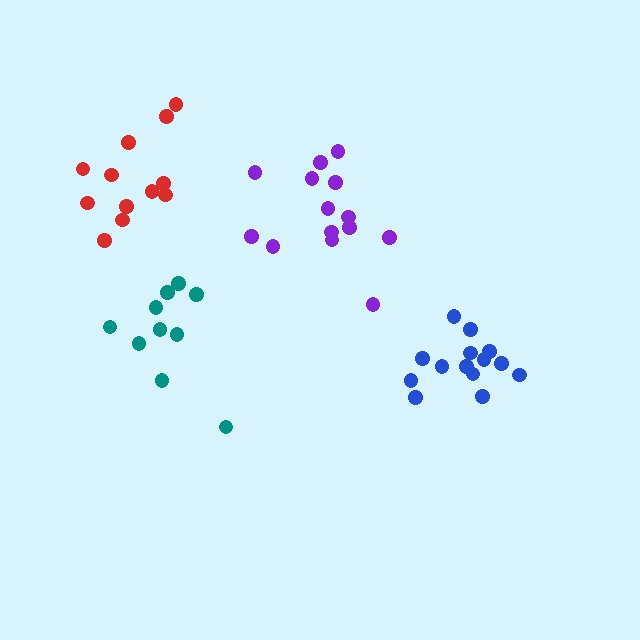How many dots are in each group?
Group 1: 14 dots, Group 2: 10 dots, Group 3: 14 dots, Group 4: 12 dots (50 total).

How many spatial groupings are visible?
There are 4 spatial groupings.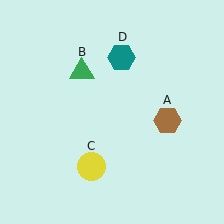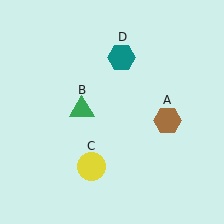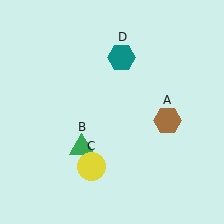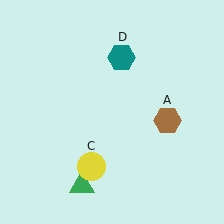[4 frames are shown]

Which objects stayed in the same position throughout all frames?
Brown hexagon (object A) and yellow circle (object C) and teal hexagon (object D) remained stationary.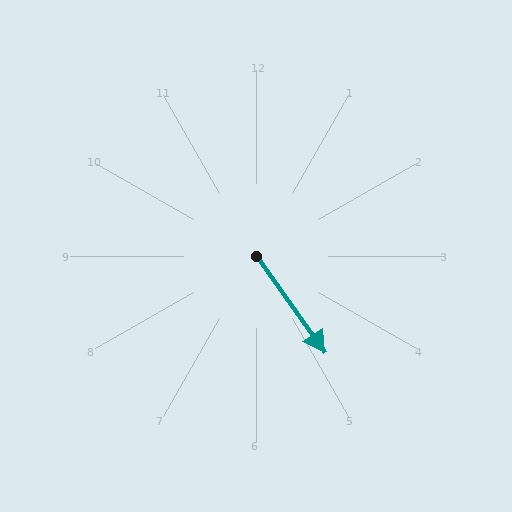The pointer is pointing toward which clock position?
Roughly 5 o'clock.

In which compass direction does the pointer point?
Southeast.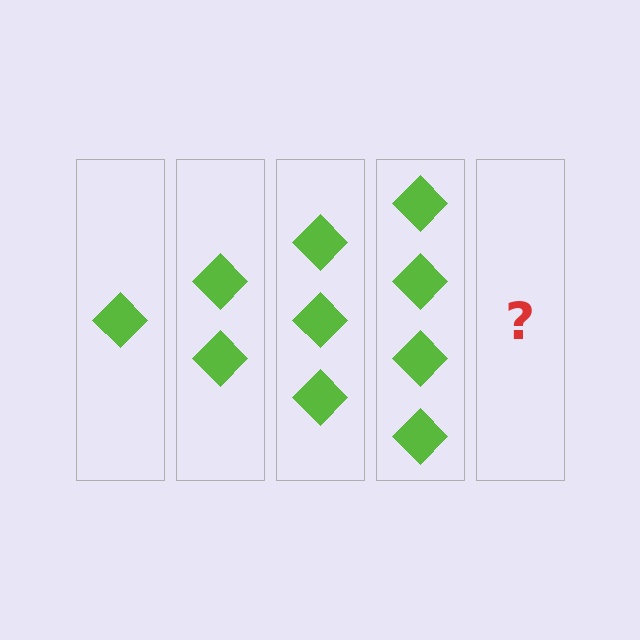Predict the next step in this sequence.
The next step is 5 diamonds.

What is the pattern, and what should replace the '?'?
The pattern is that each step adds one more diamond. The '?' should be 5 diamonds.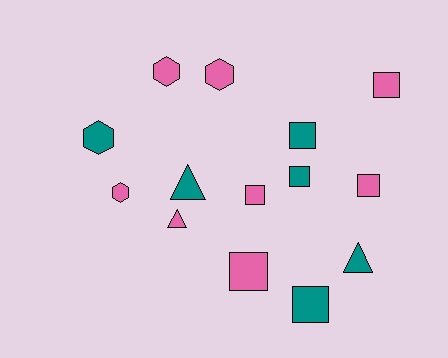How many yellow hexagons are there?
There are no yellow hexagons.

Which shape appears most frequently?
Square, with 7 objects.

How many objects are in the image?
There are 14 objects.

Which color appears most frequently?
Pink, with 8 objects.